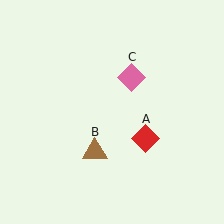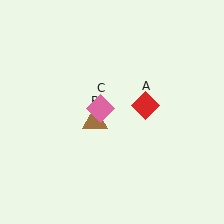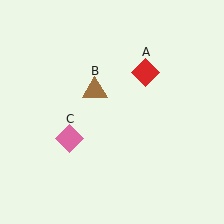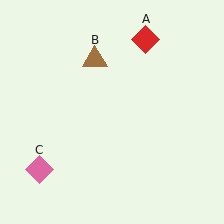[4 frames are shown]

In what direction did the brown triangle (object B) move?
The brown triangle (object B) moved up.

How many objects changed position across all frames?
3 objects changed position: red diamond (object A), brown triangle (object B), pink diamond (object C).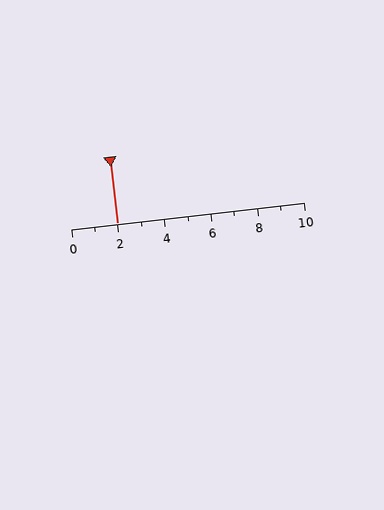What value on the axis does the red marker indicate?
The marker indicates approximately 2.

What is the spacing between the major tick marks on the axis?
The major ticks are spaced 2 apart.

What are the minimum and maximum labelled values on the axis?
The axis runs from 0 to 10.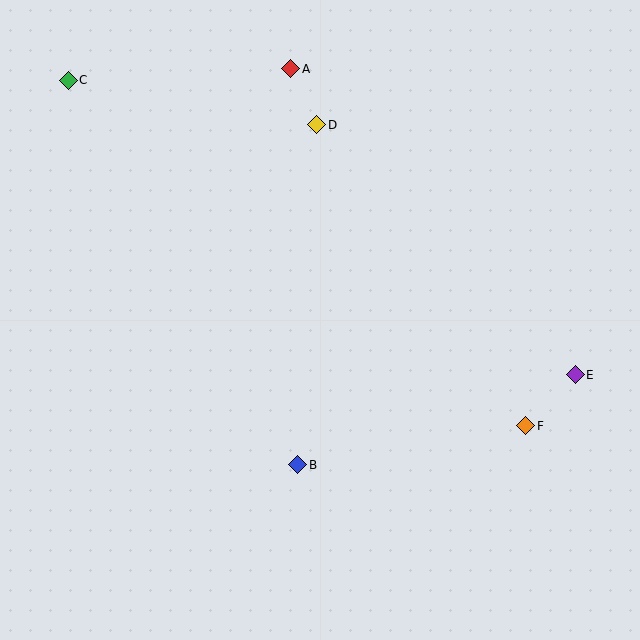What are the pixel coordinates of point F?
Point F is at (526, 426).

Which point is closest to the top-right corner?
Point D is closest to the top-right corner.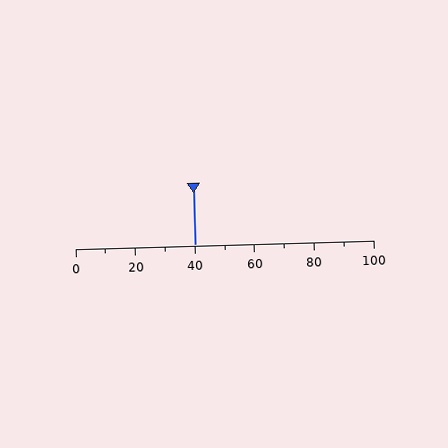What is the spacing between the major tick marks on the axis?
The major ticks are spaced 20 apart.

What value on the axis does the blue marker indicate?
The marker indicates approximately 40.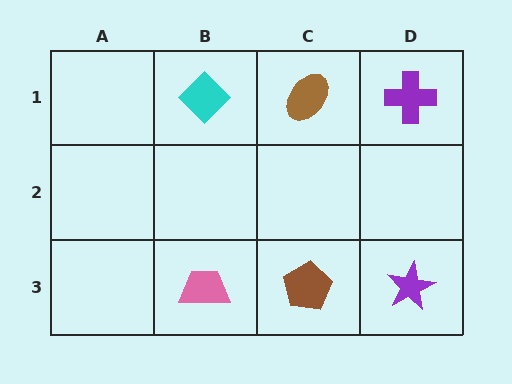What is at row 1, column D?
A purple cross.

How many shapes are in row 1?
3 shapes.